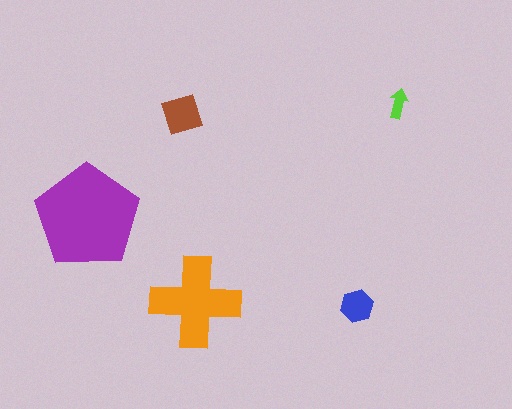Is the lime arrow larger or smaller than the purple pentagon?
Smaller.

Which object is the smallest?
The lime arrow.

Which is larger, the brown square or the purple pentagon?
The purple pentagon.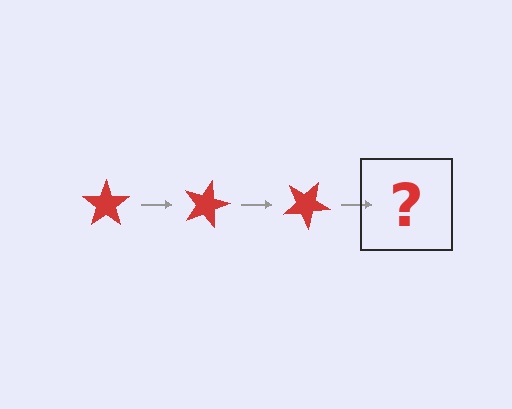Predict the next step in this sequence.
The next step is a red star rotated 45 degrees.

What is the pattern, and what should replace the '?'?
The pattern is that the star rotates 15 degrees each step. The '?' should be a red star rotated 45 degrees.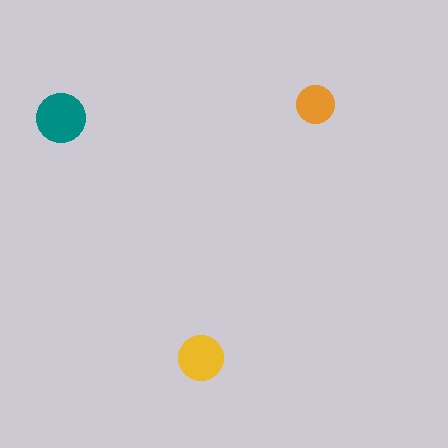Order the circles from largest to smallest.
the teal one, the yellow one, the orange one.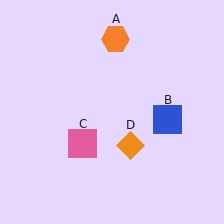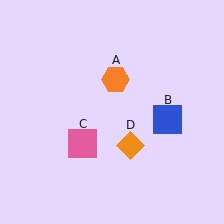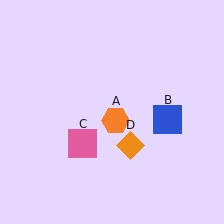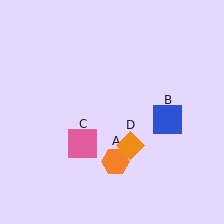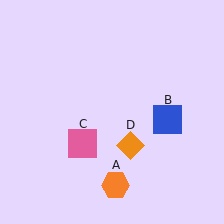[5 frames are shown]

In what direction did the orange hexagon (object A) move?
The orange hexagon (object A) moved down.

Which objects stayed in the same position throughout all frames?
Blue square (object B) and pink square (object C) and orange diamond (object D) remained stationary.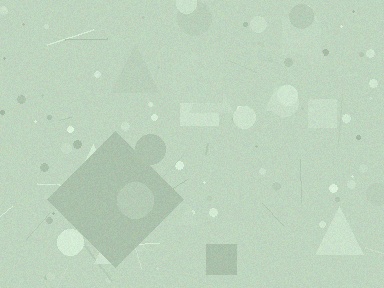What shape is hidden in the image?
A diamond is hidden in the image.